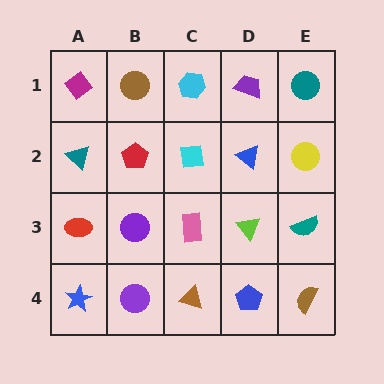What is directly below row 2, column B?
A purple circle.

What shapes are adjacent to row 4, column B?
A purple circle (row 3, column B), a blue star (row 4, column A), a brown triangle (row 4, column C).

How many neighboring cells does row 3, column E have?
3.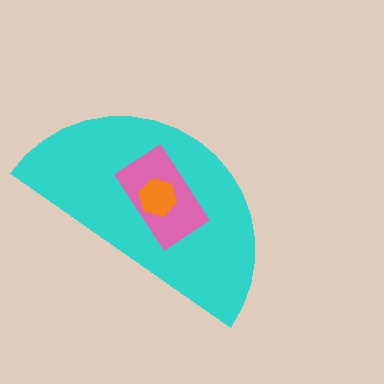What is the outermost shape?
The cyan semicircle.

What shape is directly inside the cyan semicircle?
The pink rectangle.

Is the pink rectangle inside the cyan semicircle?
Yes.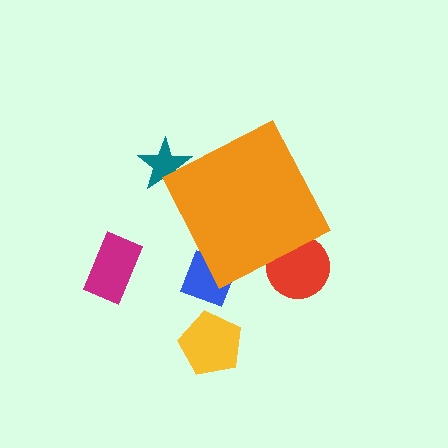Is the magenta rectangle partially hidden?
No, the magenta rectangle is fully visible.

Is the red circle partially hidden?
Yes, the red circle is partially hidden behind the orange diamond.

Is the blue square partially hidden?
Yes, the blue square is partially hidden behind the orange diamond.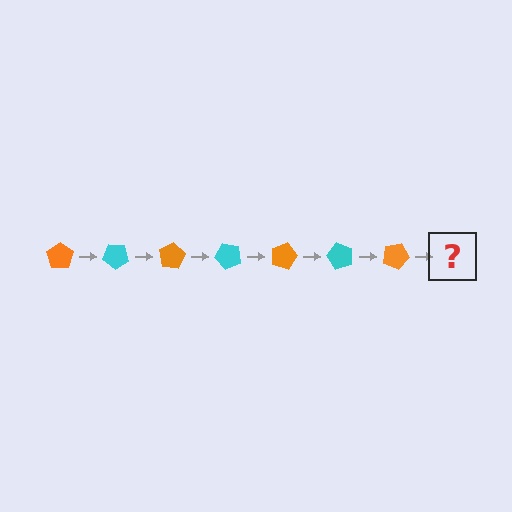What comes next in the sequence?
The next element should be a cyan pentagon, rotated 280 degrees from the start.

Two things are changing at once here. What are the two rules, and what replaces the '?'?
The two rules are that it rotates 40 degrees each step and the color cycles through orange and cyan. The '?' should be a cyan pentagon, rotated 280 degrees from the start.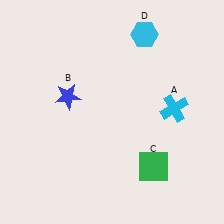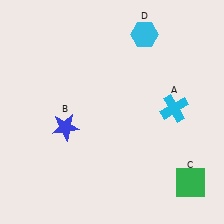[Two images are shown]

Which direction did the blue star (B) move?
The blue star (B) moved down.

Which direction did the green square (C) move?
The green square (C) moved right.